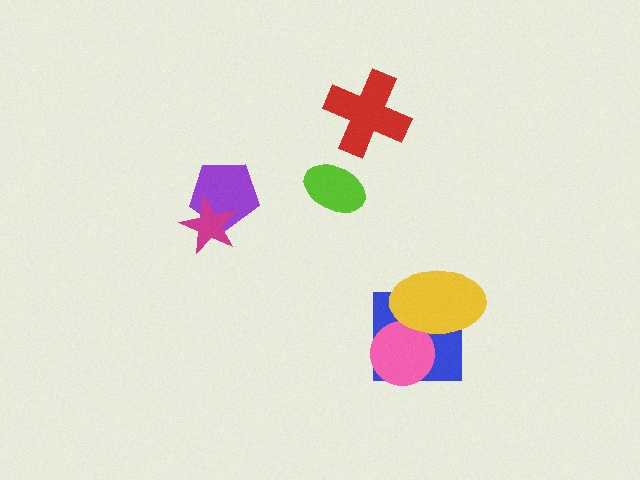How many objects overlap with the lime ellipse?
0 objects overlap with the lime ellipse.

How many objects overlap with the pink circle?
2 objects overlap with the pink circle.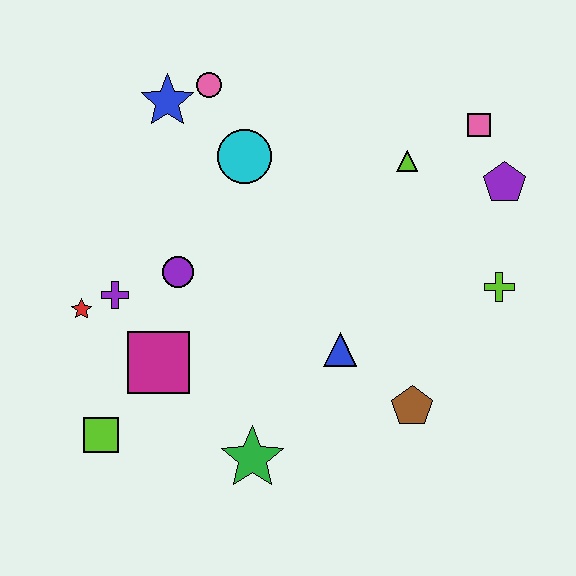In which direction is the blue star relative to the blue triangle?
The blue star is above the blue triangle.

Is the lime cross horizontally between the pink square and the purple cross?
No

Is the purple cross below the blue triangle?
No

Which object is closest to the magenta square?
The purple cross is closest to the magenta square.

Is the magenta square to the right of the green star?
No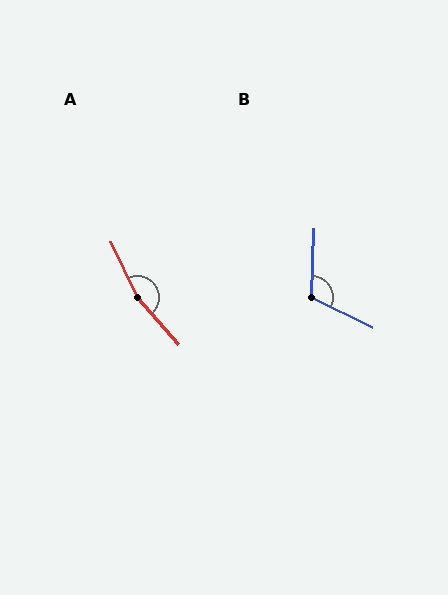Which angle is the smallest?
B, at approximately 114 degrees.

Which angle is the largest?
A, at approximately 164 degrees.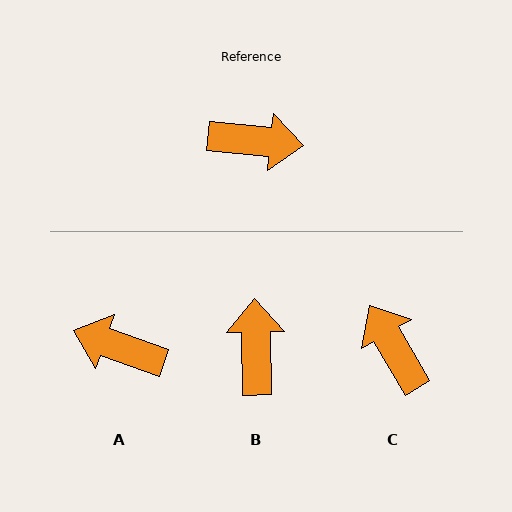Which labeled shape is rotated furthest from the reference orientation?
A, about 166 degrees away.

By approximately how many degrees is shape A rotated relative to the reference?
Approximately 166 degrees counter-clockwise.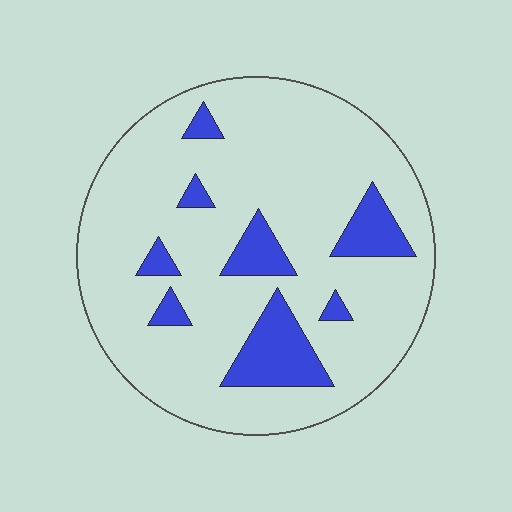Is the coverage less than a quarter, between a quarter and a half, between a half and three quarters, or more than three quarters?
Less than a quarter.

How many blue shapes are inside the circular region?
8.